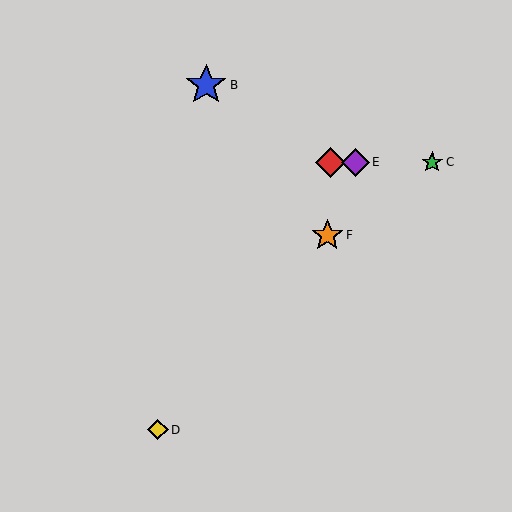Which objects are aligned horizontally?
Objects A, C, E are aligned horizontally.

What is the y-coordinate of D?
Object D is at y≈430.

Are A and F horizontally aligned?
No, A is at y≈162 and F is at y≈235.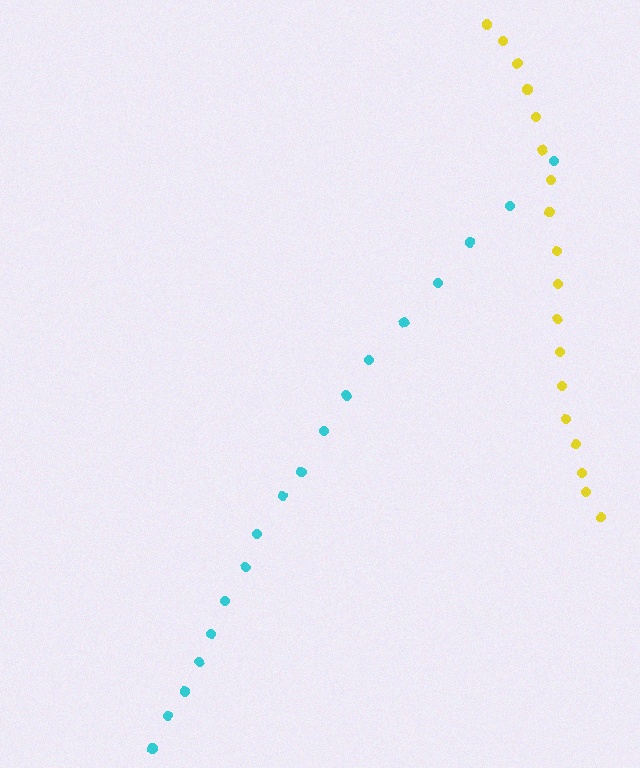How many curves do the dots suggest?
There are 2 distinct paths.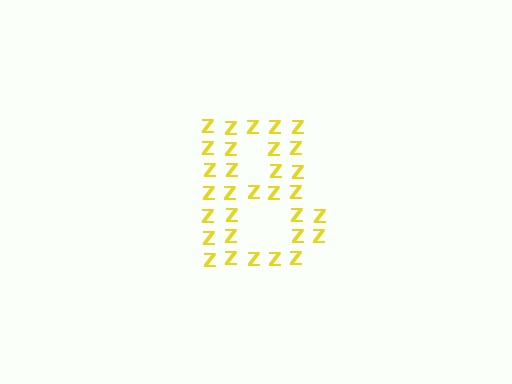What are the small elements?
The small elements are letter Z's.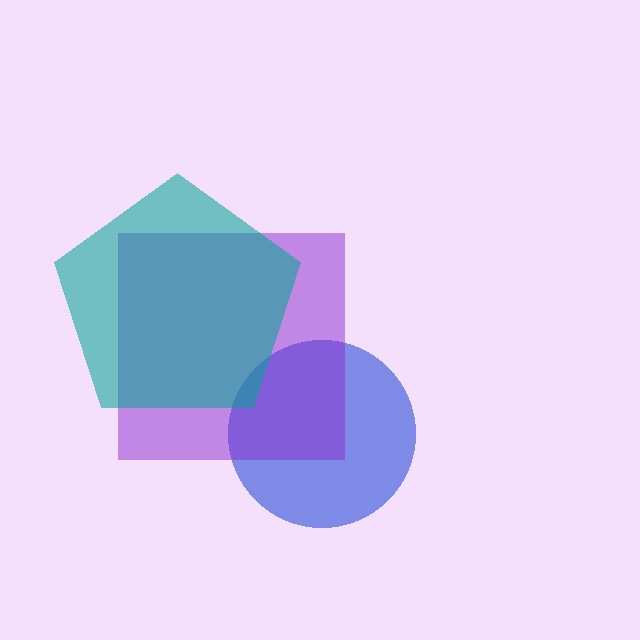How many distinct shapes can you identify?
There are 3 distinct shapes: a blue circle, a purple square, a teal pentagon.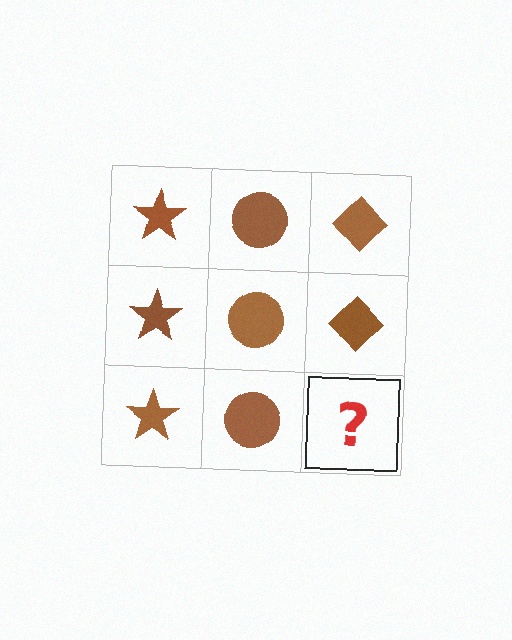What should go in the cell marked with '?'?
The missing cell should contain a brown diamond.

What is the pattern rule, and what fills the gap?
The rule is that each column has a consistent shape. The gap should be filled with a brown diamond.